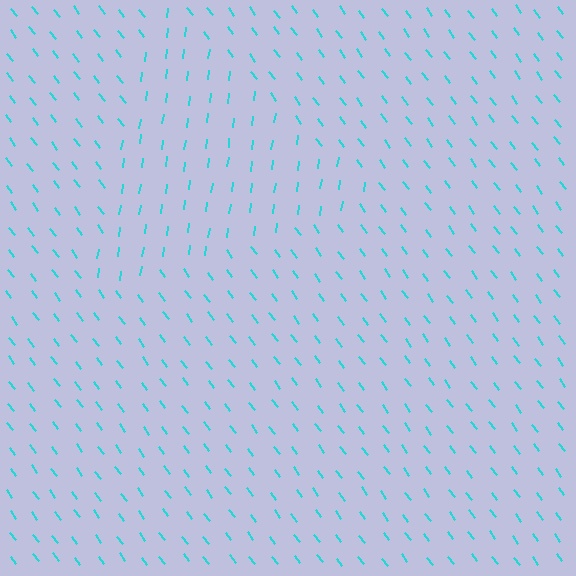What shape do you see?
I see a triangle.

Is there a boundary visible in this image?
Yes, there is a texture boundary formed by a change in line orientation.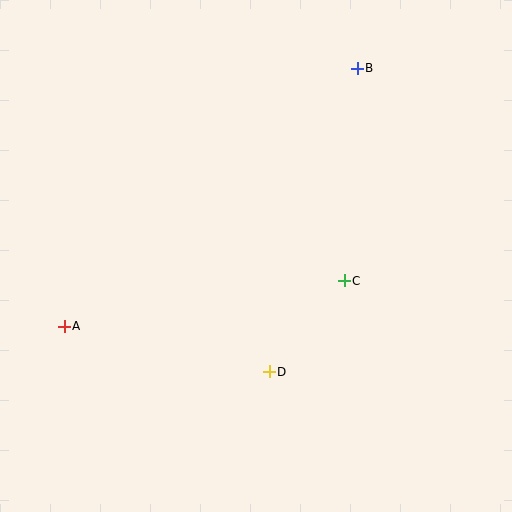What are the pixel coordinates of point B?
Point B is at (357, 68).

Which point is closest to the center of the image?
Point C at (344, 281) is closest to the center.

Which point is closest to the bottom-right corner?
Point D is closest to the bottom-right corner.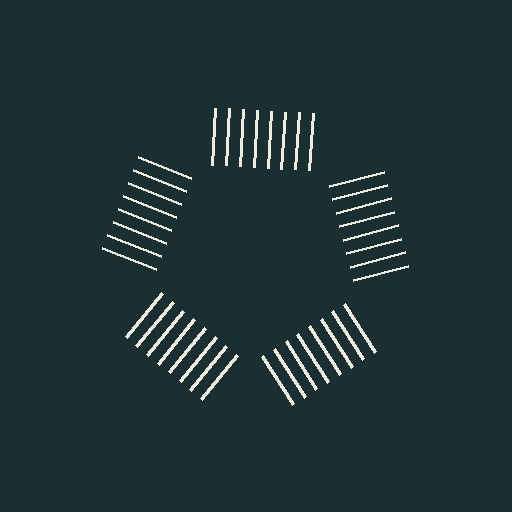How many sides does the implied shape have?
5 sides — the line-ends trace a pentagon.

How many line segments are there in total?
40 — 8 along each of the 5 edges.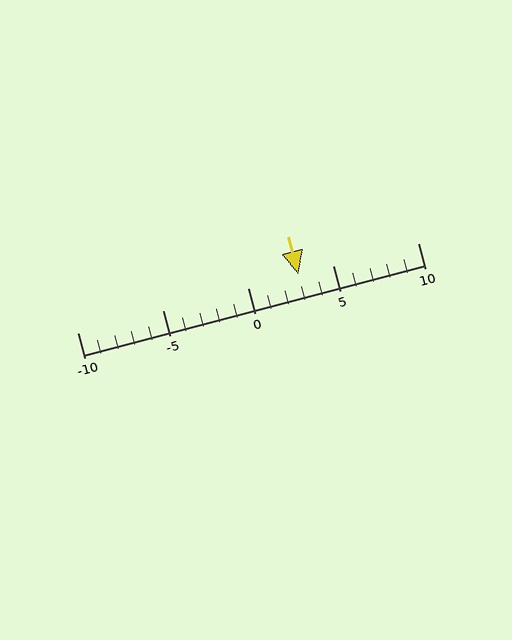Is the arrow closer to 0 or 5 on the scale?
The arrow is closer to 5.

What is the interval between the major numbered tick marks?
The major tick marks are spaced 5 units apart.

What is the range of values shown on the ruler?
The ruler shows values from -10 to 10.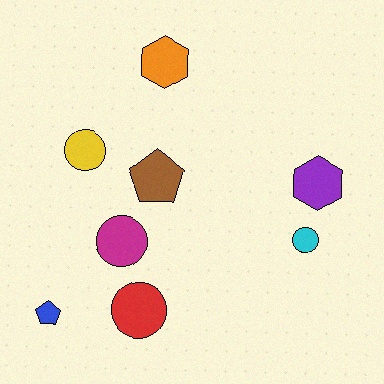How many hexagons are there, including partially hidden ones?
There are 2 hexagons.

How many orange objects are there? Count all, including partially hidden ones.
There is 1 orange object.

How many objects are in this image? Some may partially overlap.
There are 8 objects.